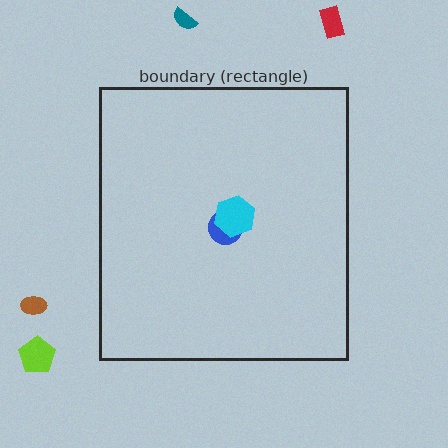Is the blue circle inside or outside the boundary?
Inside.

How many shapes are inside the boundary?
2 inside, 4 outside.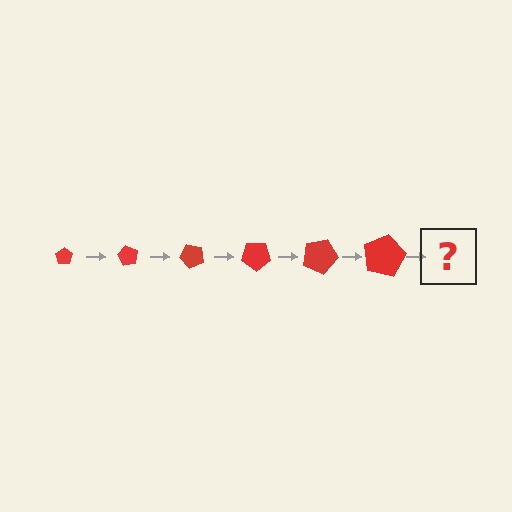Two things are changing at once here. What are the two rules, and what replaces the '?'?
The two rules are that the pentagon grows larger each step and it rotates 60 degrees each step. The '?' should be a pentagon, larger than the previous one and rotated 360 degrees from the start.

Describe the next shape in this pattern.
It should be a pentagon, larger than the previous one and rotated 360 degrees from the start.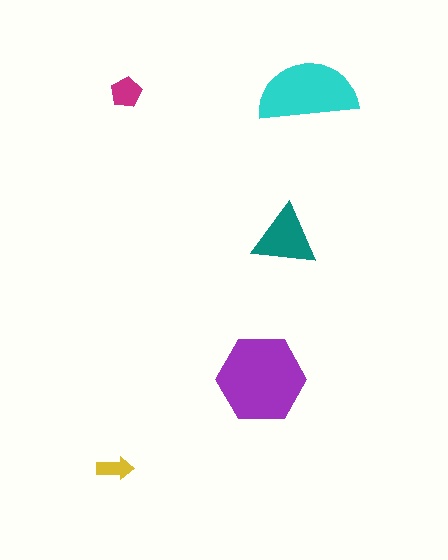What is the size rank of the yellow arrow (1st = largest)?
5th.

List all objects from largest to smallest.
The purple hexagon, the cyan semicircle, the teal triangle, the magenta pentagon, the yellow arrow.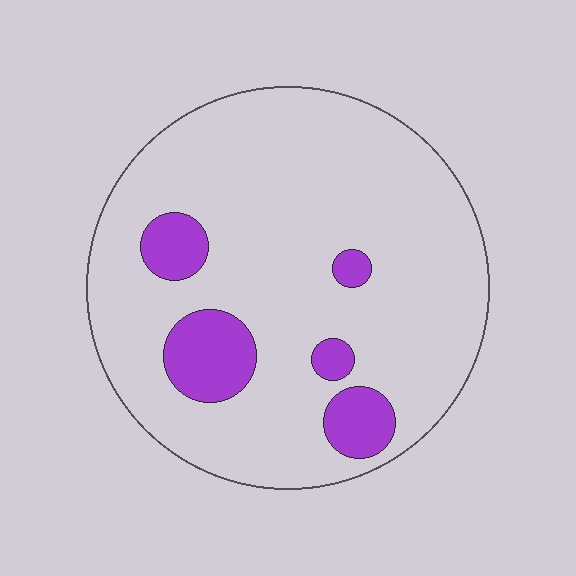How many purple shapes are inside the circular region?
5.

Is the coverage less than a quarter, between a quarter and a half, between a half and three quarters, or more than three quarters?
Less than a quarter.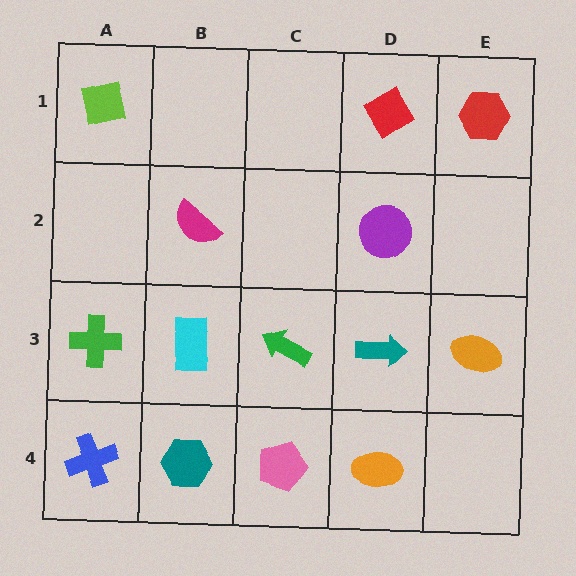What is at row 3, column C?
A green arrow.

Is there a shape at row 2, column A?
No, that cell is empty.